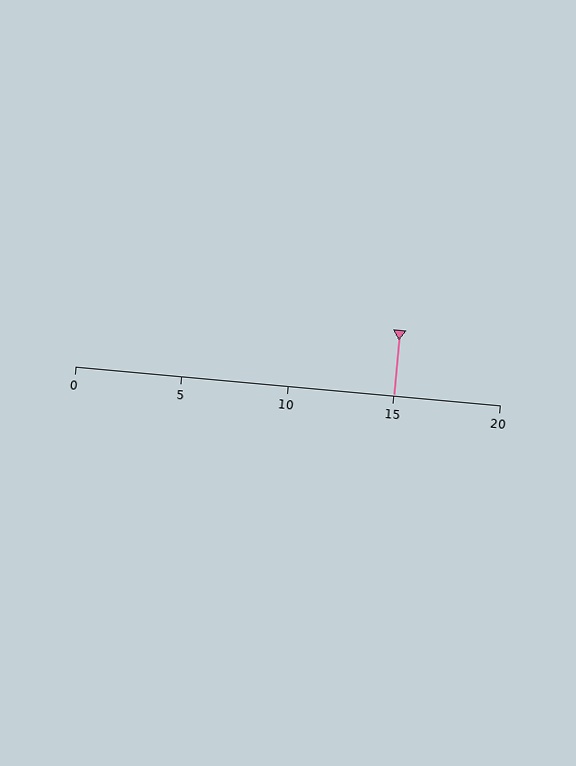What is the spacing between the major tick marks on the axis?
The major ticks are spaced 5 apart.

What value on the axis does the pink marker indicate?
The marker indicates approximately 15.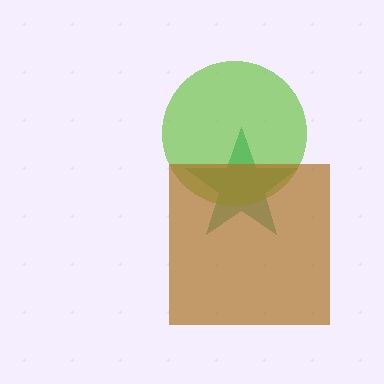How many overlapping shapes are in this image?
There are 3 overlapping shapes in the image.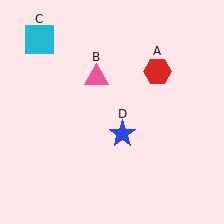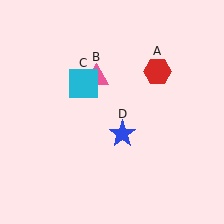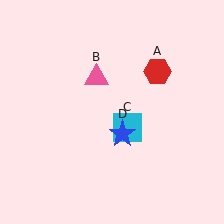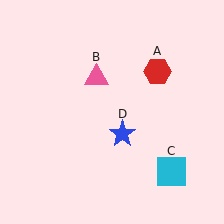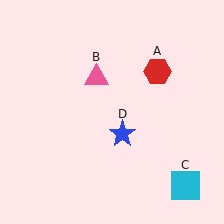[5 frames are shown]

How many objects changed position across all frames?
1 object changed position: cyan square (object C).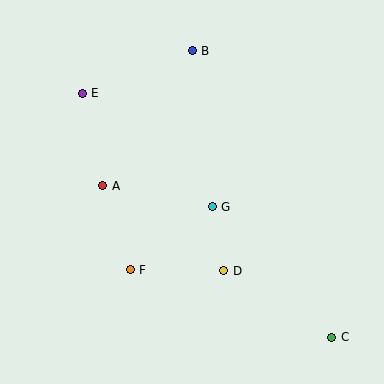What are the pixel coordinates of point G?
Point G is at (212, 207).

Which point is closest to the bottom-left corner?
Point F is closest to the bottom-left corner.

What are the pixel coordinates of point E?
Point E is at (82, 93).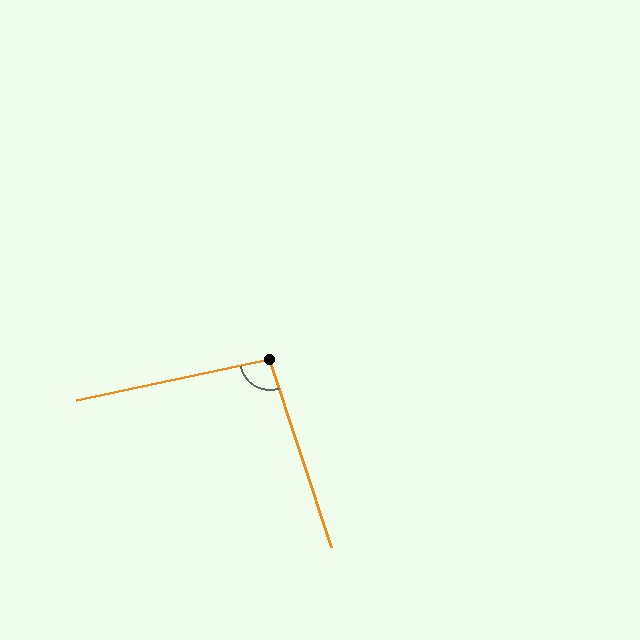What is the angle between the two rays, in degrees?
Approximately 96 degrees.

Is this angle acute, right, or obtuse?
It is obtuse.